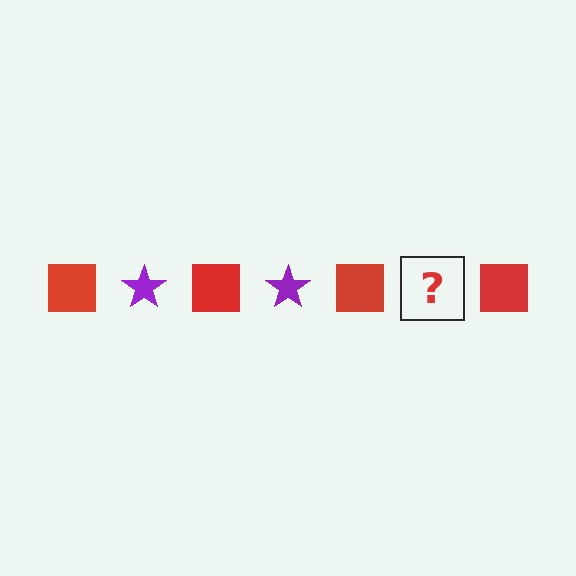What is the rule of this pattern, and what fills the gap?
The rule is that the pattern alternates between red square and purple star. The gap should be filled with a purple star.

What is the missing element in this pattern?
The missing element is a purple star.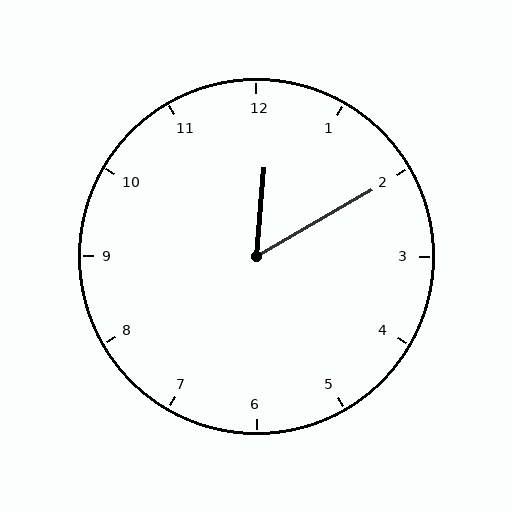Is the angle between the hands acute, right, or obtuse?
It is acute.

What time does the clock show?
12:10.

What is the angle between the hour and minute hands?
Approximately 55 degrees.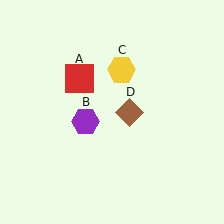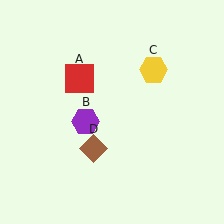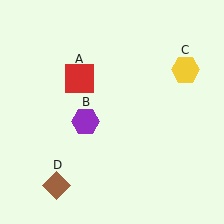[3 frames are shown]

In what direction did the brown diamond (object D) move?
The brown diamond (object D) moved down and to the left.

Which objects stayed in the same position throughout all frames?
Red square (object A) and purple hexagon (object B) remained stationary.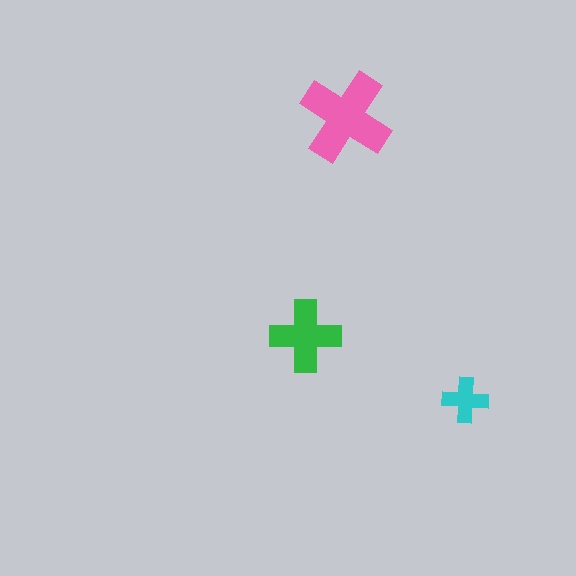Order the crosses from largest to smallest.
the pink one, the green one, the cyan one.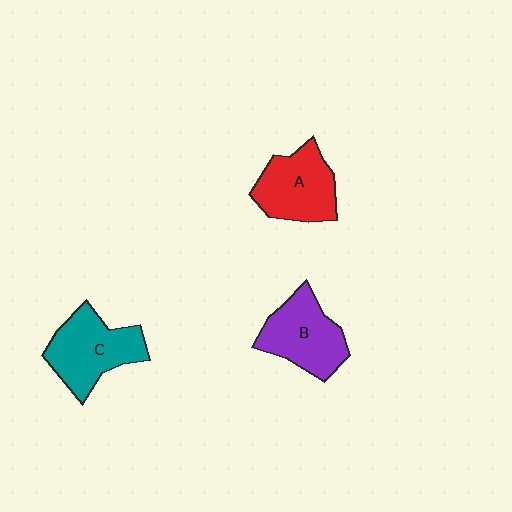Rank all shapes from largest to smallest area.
From largest to smallest: C (teal), B (purple), A (red).